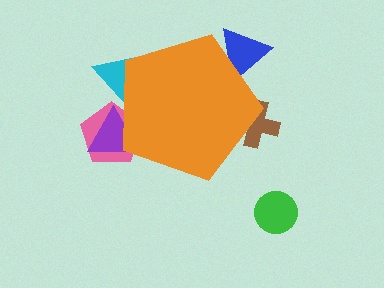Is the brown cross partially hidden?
Yes, the brown cross is partially hidden behind the orange pentagon.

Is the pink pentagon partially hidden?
Yes, the pink pentagon is partially hidden behind the orange pentagon.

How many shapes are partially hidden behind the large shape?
5 shapes are partially hidden.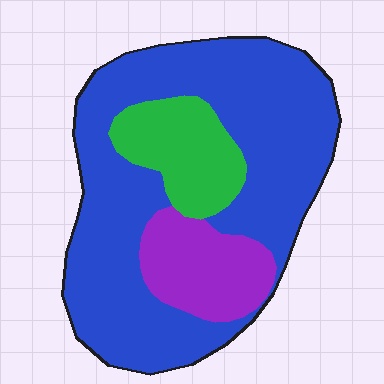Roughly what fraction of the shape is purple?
Purple takes up about one sixth (1/6) of the shape.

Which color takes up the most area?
Blue, at roughly 70%.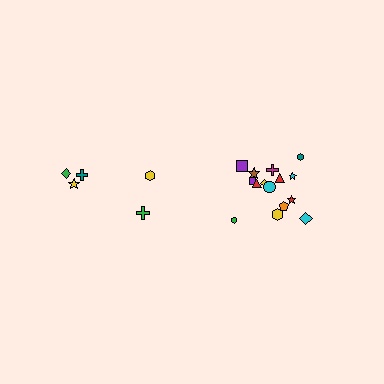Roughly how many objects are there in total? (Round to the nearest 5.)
Roughly 20 objects in total.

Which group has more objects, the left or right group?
The right group.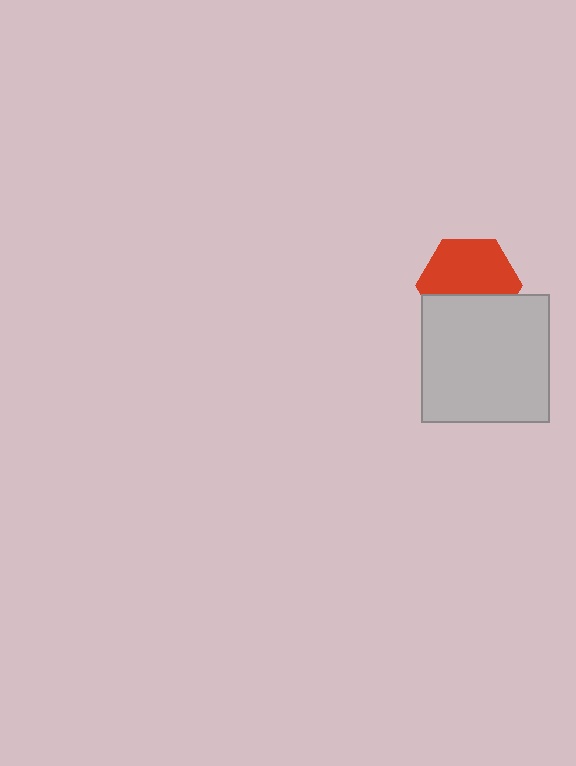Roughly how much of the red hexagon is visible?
About half of it is visible (roughly 61%).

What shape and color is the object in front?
The object in front is a light gray square.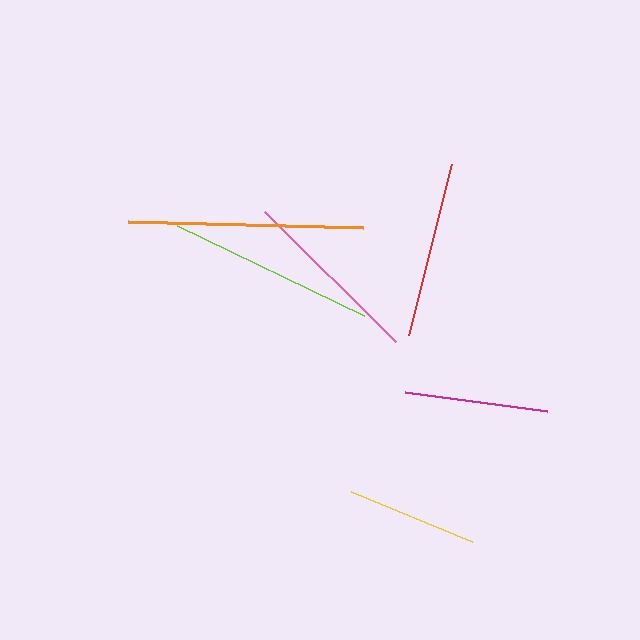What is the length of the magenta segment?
The magenta segment is approximately 143 pixels long.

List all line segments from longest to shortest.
From longest to shortest: orange, lime, pink, red, magenta, yellow.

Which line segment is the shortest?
The yellow line is the shortest at approximately 132 pixels.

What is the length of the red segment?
The red segment is approximately 176 pixels long.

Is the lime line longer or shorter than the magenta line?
The lime line is longer than the magenta line.